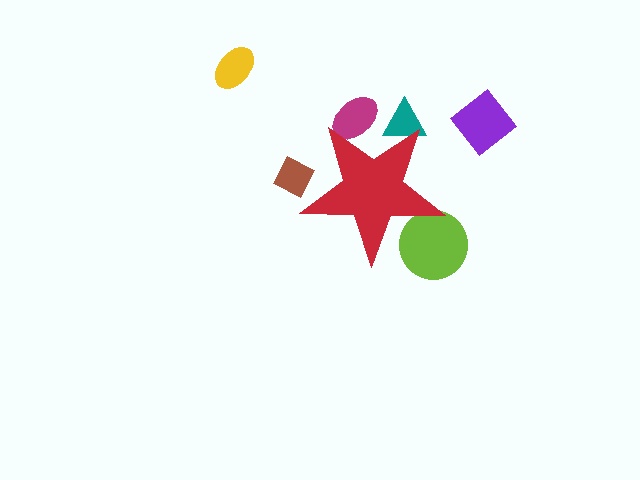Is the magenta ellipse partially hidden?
Yes, the magenta ellipse is partially hidden behind the red star.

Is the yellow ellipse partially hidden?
No, the yellow ellipse is fully visible.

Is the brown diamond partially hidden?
Yes, the brown diamond is partially hidden behind the red star.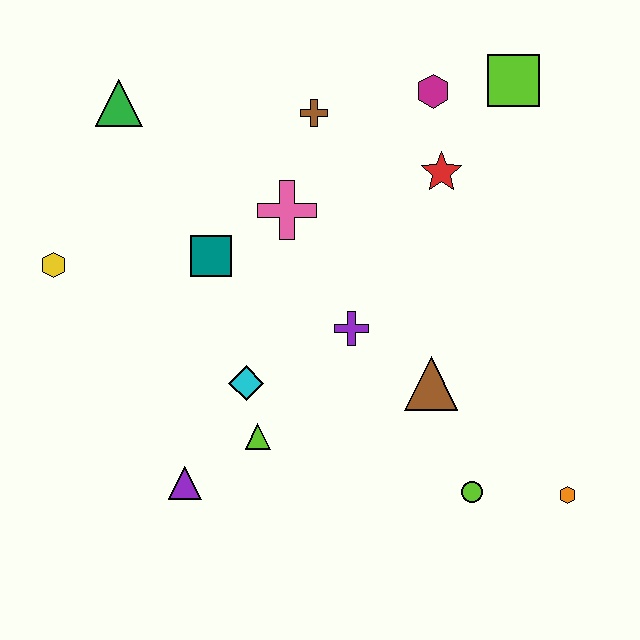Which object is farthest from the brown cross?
The orange hexagon is farthest from the brown cross.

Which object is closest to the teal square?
The pink cross is closest to the teal square.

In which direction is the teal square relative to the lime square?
The teal square is to the left of the lime square.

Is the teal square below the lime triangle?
No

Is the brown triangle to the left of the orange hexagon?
Yes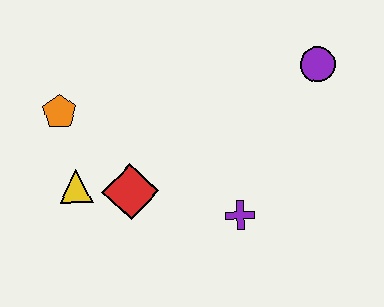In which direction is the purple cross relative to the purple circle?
The purple cross is below the purple circle.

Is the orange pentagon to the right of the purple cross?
No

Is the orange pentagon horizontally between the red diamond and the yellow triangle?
No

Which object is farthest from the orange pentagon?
The purple circle is farthest from the orange pentagon.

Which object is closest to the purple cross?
The red diamond is closest to the purple cross.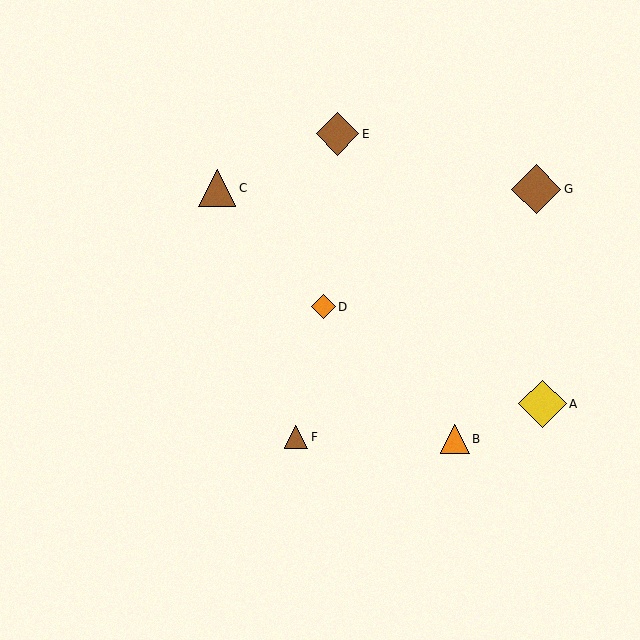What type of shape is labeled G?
Shape G is a brown diamond.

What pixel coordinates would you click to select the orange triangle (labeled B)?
Click at (455, 439) to select the orange triangle B.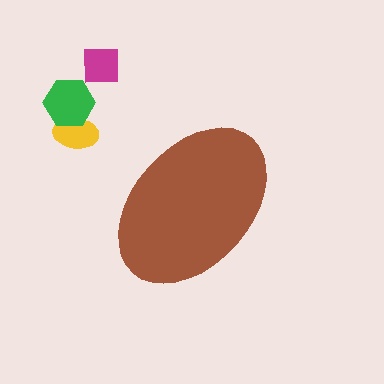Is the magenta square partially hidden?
No, the magenta square is fully visible.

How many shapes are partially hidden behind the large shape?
0 shapes are partially hidden.